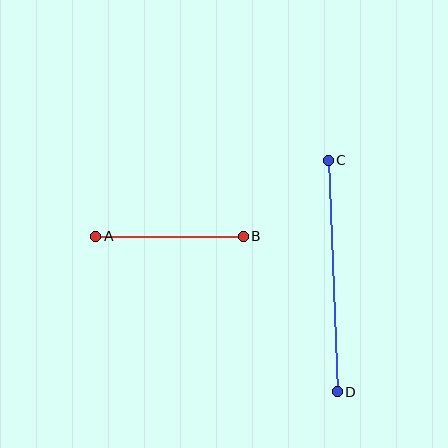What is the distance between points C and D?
The distance is approximately 232 pixels.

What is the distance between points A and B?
The distance is approximately 147 pixels.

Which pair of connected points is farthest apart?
Points C and D are farthest apart.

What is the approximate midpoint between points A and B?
The midpoint is at approximately (169, 236) pixels.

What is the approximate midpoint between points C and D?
The midpoint is at approximately (333, 276) pixels.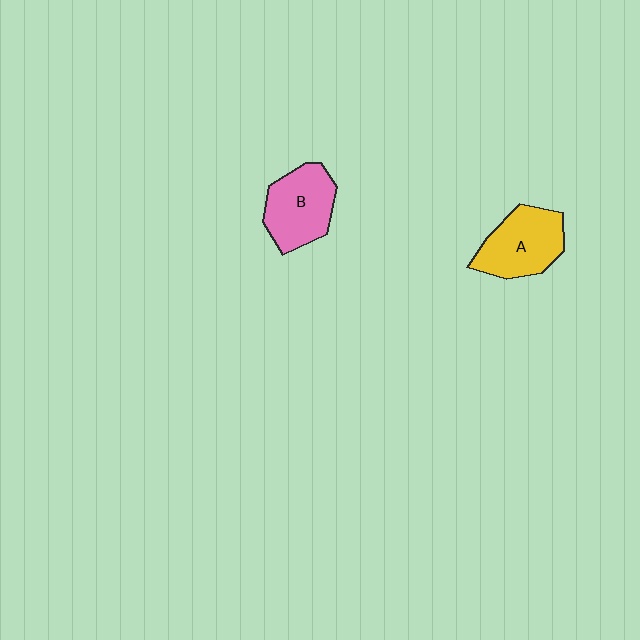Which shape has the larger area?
Shape A (yellow).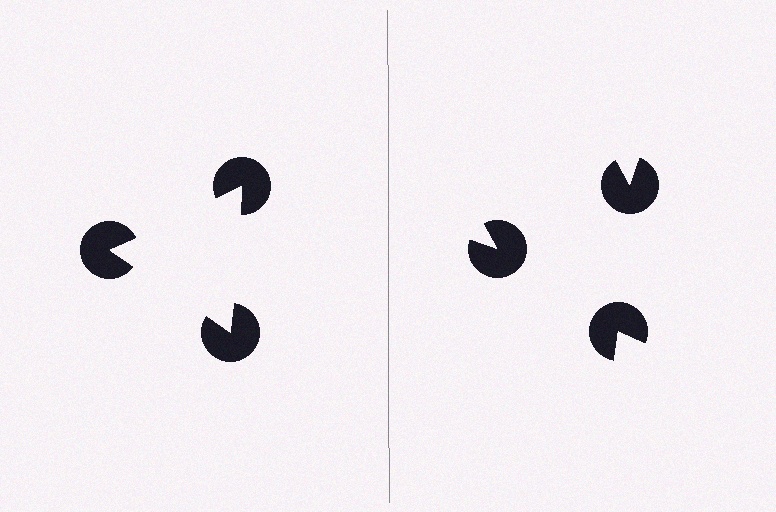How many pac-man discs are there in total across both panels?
6 — 3 on each side.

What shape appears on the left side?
An illusory triangle.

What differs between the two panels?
The pac-man discs are positioned identically on both sides; only the wedge orientations differ. On the left they align to a triangle; on the right they are misaligned.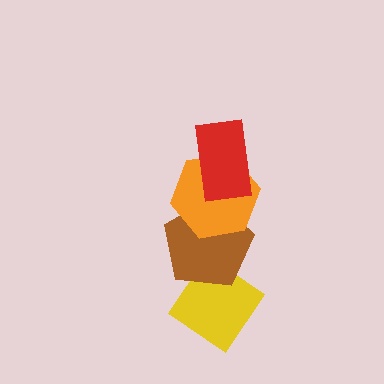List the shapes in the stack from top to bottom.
From top to bottom: the red rectangle, the orange hexagon, the brown pentagon, the yellow diamond.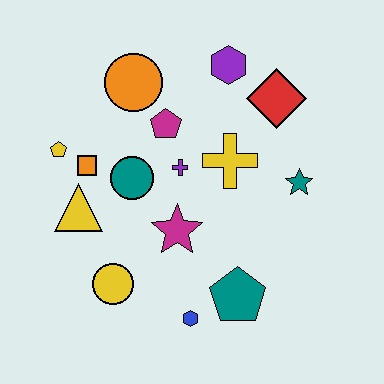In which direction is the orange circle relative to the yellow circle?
The orange circle is above the yellow circle.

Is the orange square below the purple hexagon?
Yes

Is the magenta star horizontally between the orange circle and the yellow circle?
No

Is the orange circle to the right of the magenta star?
No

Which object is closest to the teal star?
The yellow cross is closest to the teal star.